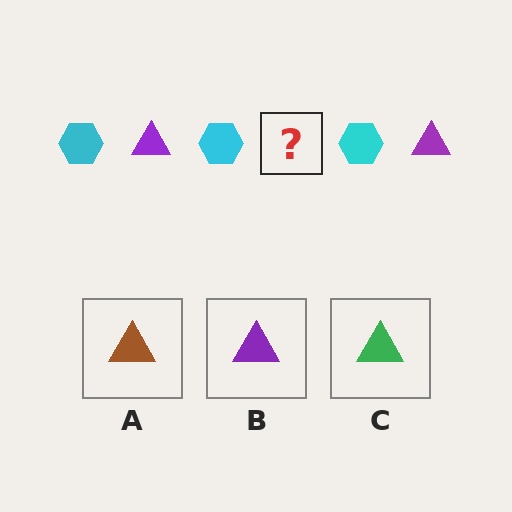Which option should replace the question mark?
Option B.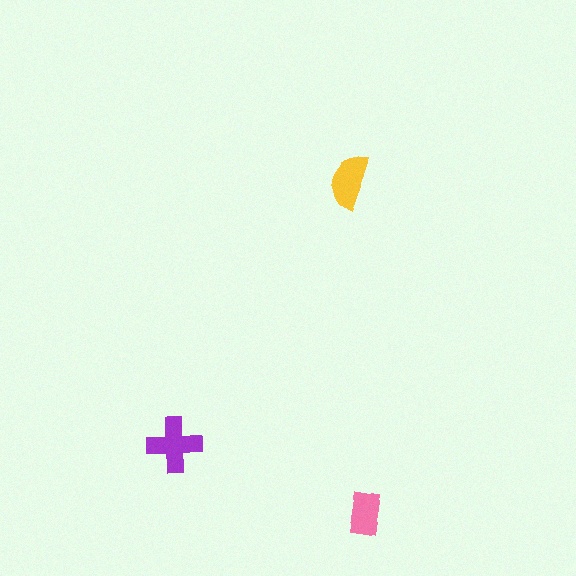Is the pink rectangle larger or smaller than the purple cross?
Smaller.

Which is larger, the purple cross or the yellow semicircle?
The purple cross.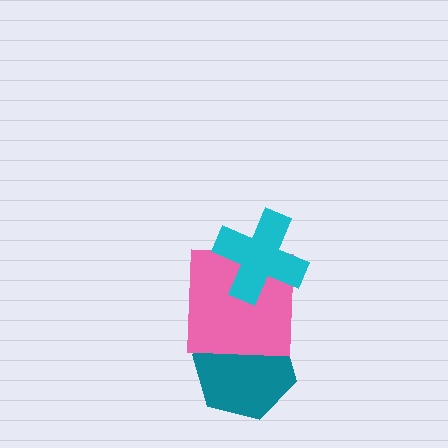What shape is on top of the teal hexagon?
The pink square is on top of the teal hexagon.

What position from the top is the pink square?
The pink square is 2nd from the top.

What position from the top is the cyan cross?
The cyan cross is 1st from the top.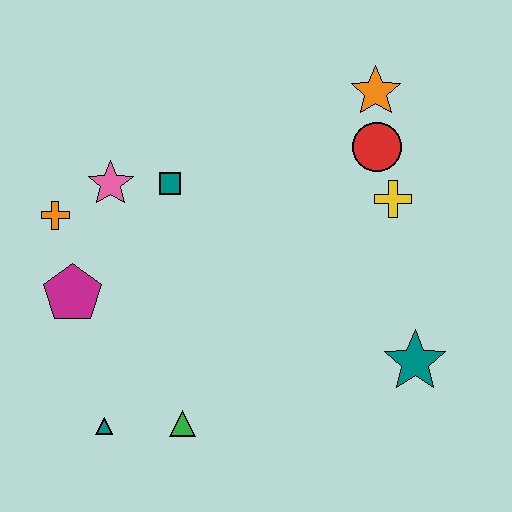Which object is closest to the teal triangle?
The green triangle is closest to the teal triangle.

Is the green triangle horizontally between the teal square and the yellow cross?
Yes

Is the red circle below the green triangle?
No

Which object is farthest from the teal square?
The teal star is farthest from the teal square.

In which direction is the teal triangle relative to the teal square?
The teal triangle is below the teal square.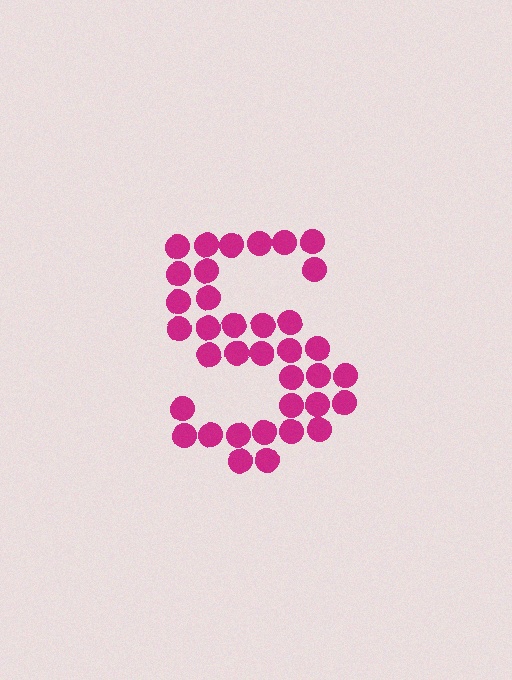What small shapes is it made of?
It is made of small circles.